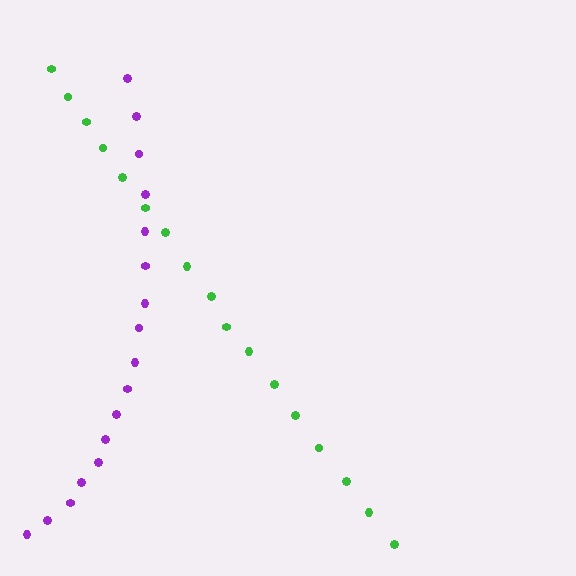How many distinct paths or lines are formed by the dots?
There are 2 distinct paths.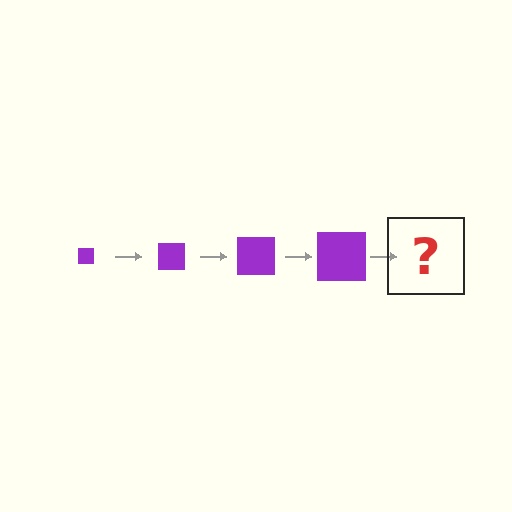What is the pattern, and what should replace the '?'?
The pattern is that the square gets progressively larger each step. The '?' should be a purple square, larger than the previous one.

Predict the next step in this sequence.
The next step is a purple square, larger than the previous one.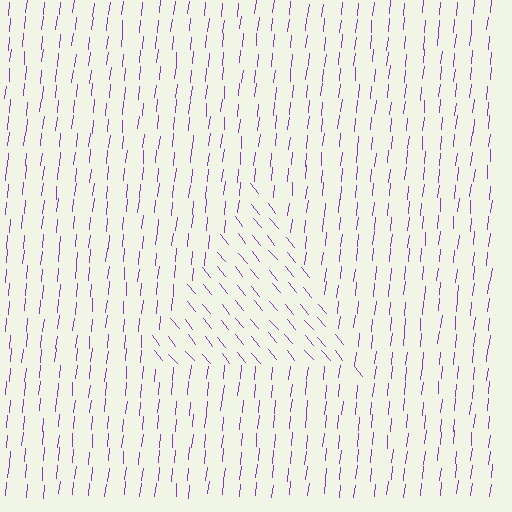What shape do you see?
I see a triangle.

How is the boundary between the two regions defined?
The boundary is defined purely by a change in line orientation (approximately 45 degrees difference). All lines are the same color and thickness.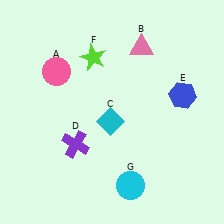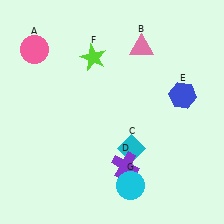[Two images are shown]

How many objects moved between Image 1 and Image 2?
3 objects moved between the two images.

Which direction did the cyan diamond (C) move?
The cyan diamond (C) moved down.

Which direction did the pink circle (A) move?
The pink circle (A) moved up.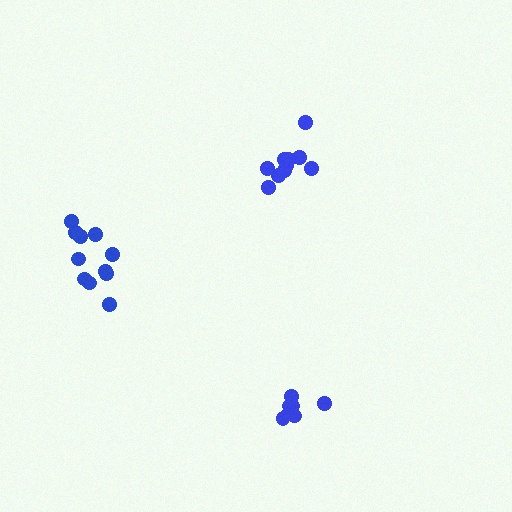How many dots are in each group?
Group 1: 8 dots, Group 2: 10 dots, Group 3: 11 dots (29 total).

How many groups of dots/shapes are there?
There are 3 groups.